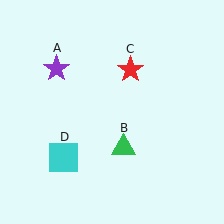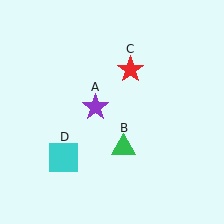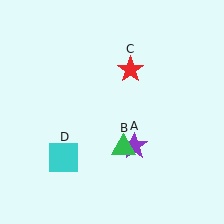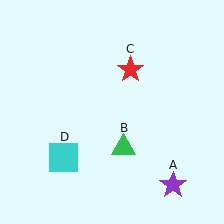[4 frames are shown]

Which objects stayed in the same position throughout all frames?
Green triangle (object B) and red star (object C) and cyan square (object D) remained stationary.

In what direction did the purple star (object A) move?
The purple star (object A) moved down and to the right.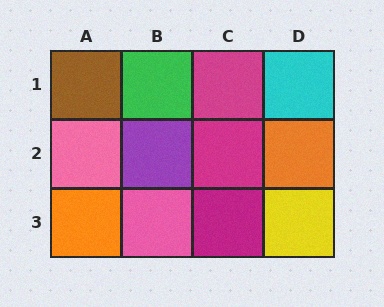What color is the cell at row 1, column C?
Magenta.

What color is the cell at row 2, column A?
Pink.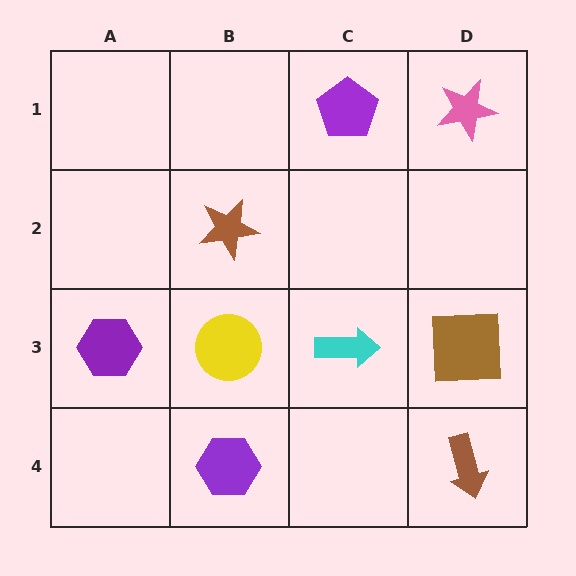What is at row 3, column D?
A brown square.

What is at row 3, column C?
A cyan arrow.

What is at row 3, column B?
A yellow circle.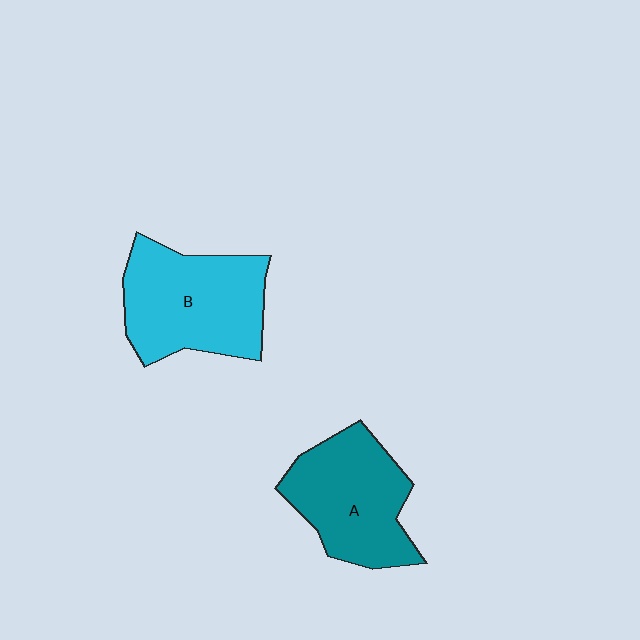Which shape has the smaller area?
Shape A (teal).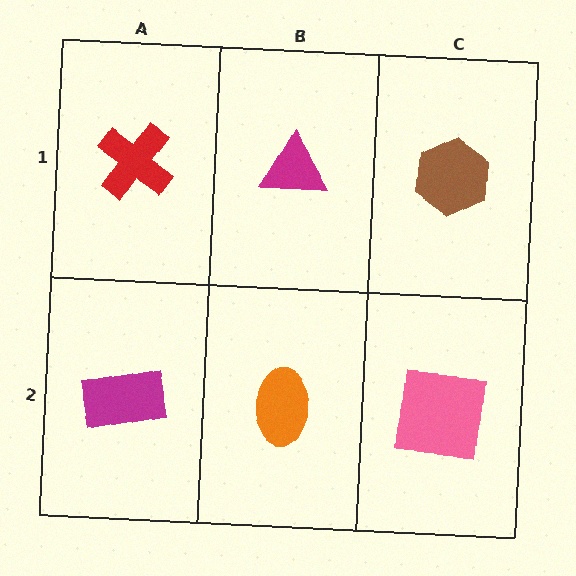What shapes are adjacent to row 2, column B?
A magenta triangle (row 1, column B), a magenta rectangle (row 2, column A), a pink square (row 2, column C).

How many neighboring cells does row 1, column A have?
2.